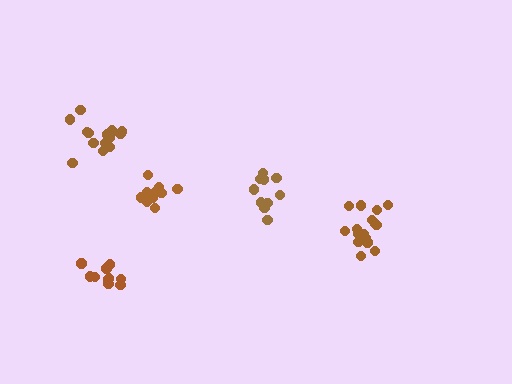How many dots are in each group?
Group 1: 10 dots, Group 2: 16 dots, Group 3: 10 dots, Group 4: 15 dots, Group 5: 10 dots (61 total).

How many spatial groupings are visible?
There are 5 spatial groupings.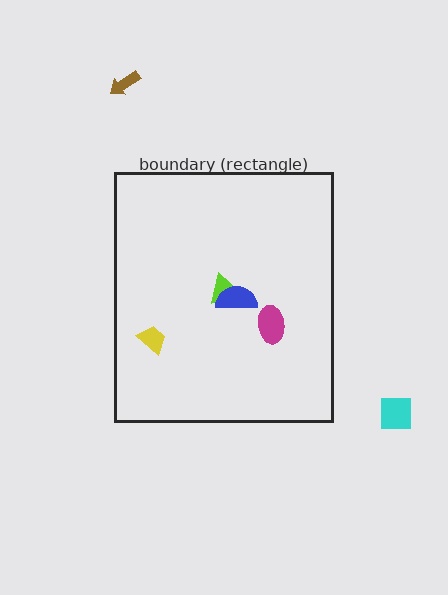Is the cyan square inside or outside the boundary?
Outside.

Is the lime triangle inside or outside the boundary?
Inside.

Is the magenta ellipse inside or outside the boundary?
Inside.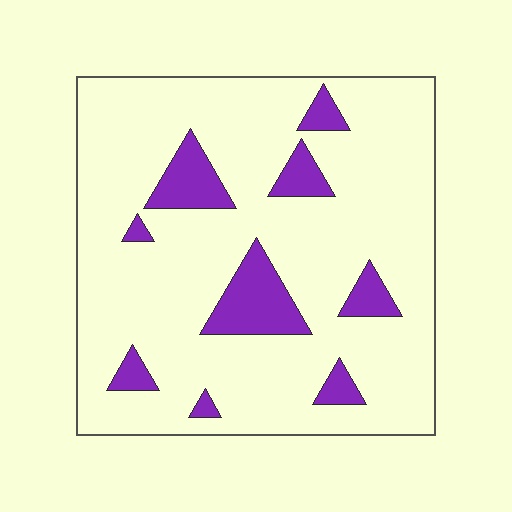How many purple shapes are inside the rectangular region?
9.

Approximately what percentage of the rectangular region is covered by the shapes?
Approximately 15%.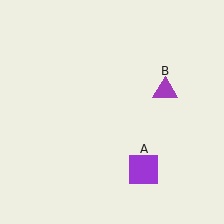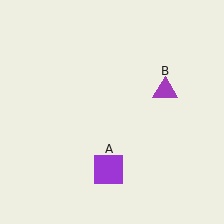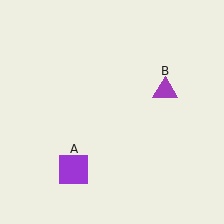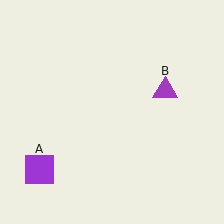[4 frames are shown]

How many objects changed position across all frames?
1 object changed position: purple square (object A).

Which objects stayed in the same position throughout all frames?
Purple triangle (object B) remained stationary.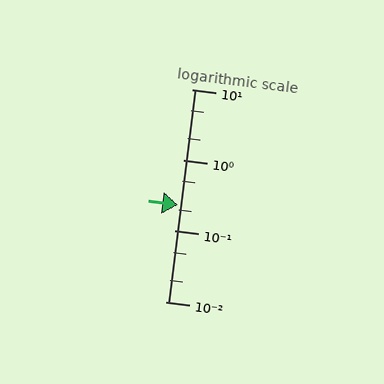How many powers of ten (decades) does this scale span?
The scale spans 3 decades, from 0.01 to 10.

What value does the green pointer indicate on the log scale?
The pointer indicates approximately 0.23.